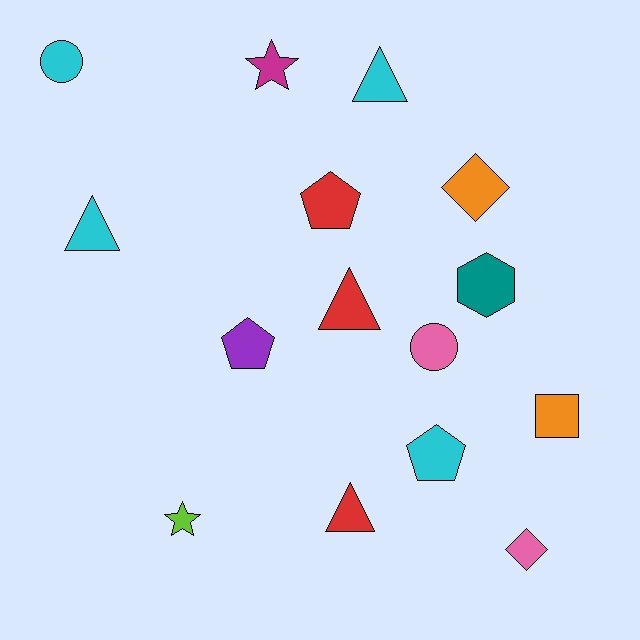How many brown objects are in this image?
There are no brown objects.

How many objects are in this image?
There are 15 objects.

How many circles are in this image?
There are 2 circles.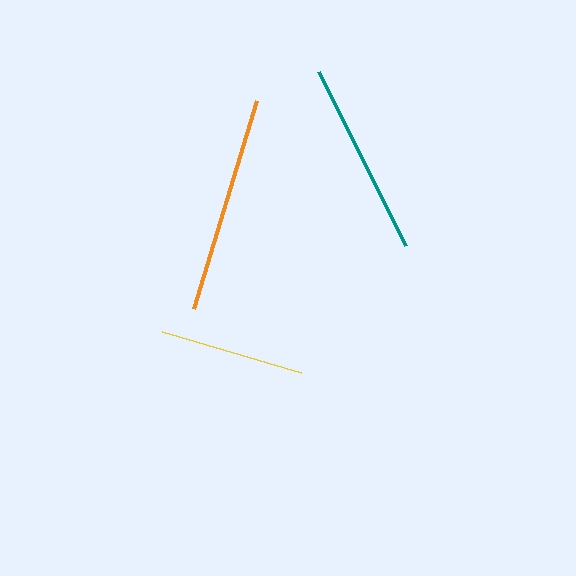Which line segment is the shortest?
The yellow line is the shortest at approximately 145 pixels.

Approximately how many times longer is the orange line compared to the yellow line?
The orange line is approximately 1.5 times the length of the yellow line.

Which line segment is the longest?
The orange line is the longest at approximately 218 pixels.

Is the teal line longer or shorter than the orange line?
The orange line is longer than the teal line.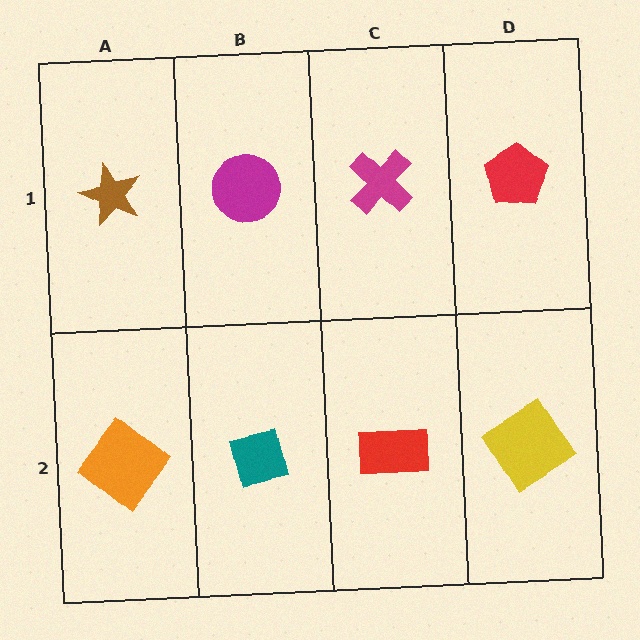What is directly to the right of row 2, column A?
A teal square.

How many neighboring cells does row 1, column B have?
3.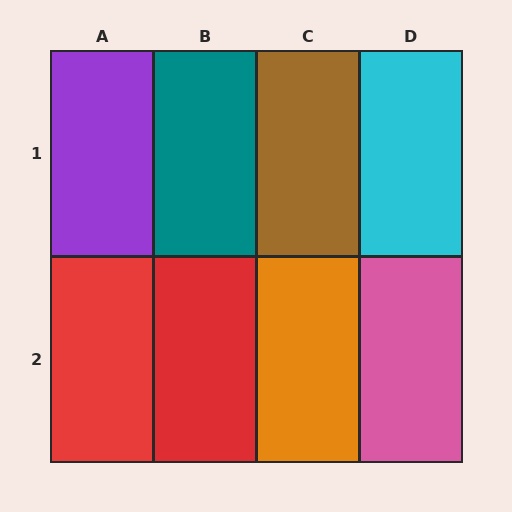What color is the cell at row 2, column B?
Red.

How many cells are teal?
1 cell is teal.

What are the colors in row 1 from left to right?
Purple, teal, brown, cyan.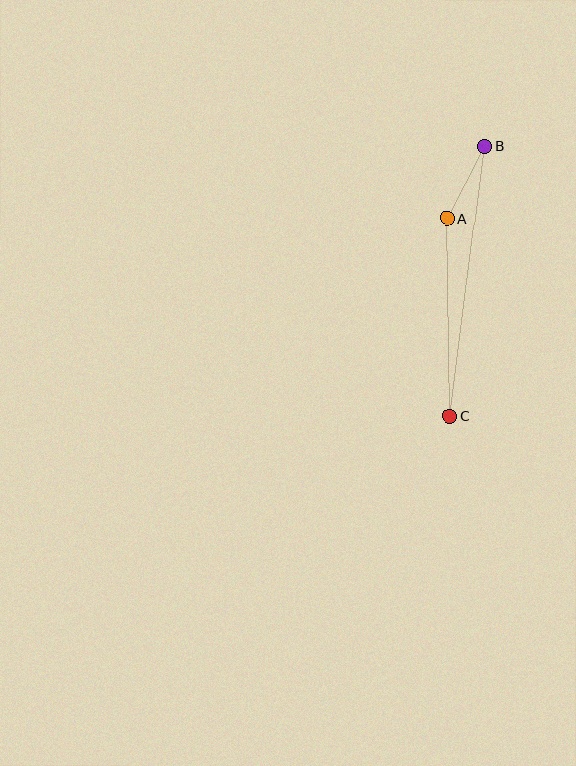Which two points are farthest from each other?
Points B and C are farthest from each other.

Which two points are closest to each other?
Points A and B are closest to each other.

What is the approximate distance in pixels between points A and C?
The distance between A and C is approximately 198 pixels.